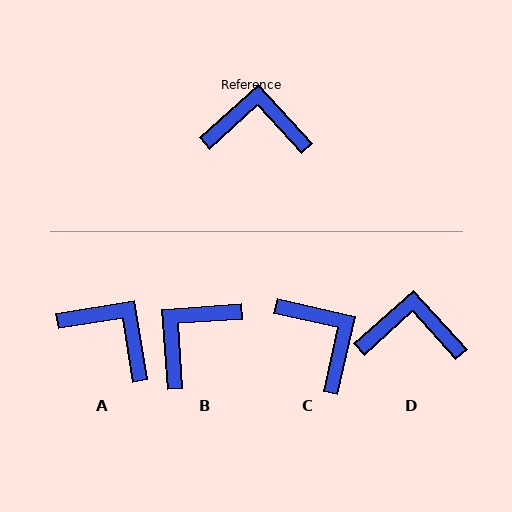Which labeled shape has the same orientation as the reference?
D.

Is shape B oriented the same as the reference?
No, it is off by about 52 degrees.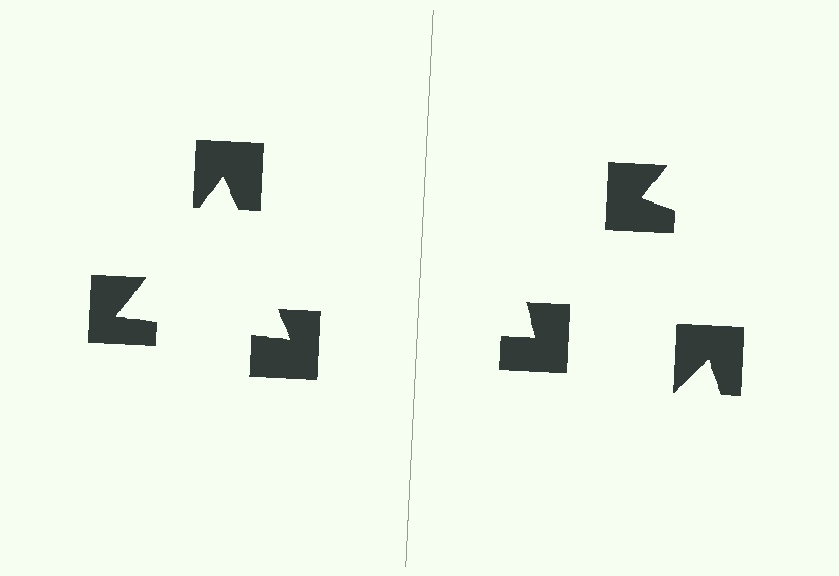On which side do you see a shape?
An illusory triangle appears on the left side. On the right side the wedge cuts are rotated, so no coherent shape forms.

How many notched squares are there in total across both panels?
6 — 3 on each side.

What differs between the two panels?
The notched squares are positioned identically on both sides; only the wedge orientations differ. On the left they align to a triangle; on the right they are misaligned.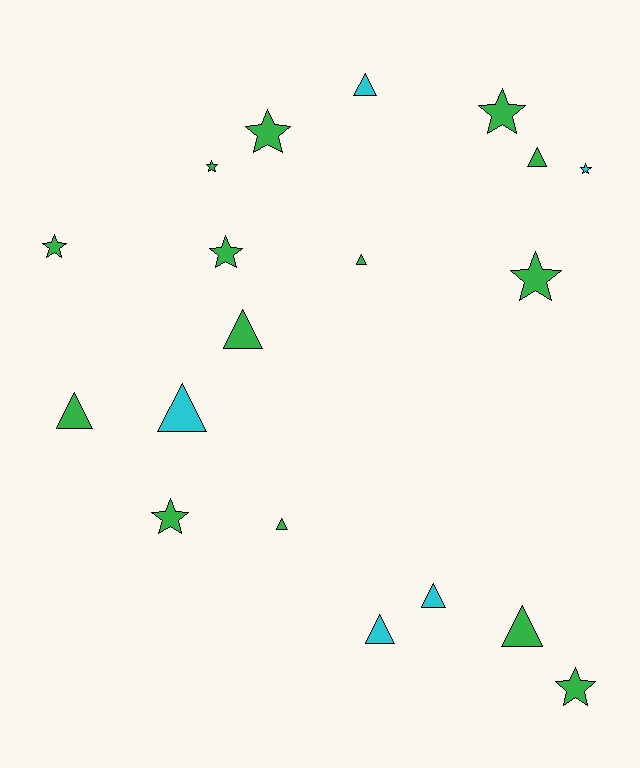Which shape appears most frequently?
Triangle, with 10 objects.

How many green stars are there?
There are 8 green stars.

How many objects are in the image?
There are 19 objects.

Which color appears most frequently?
Green, with 14 objects.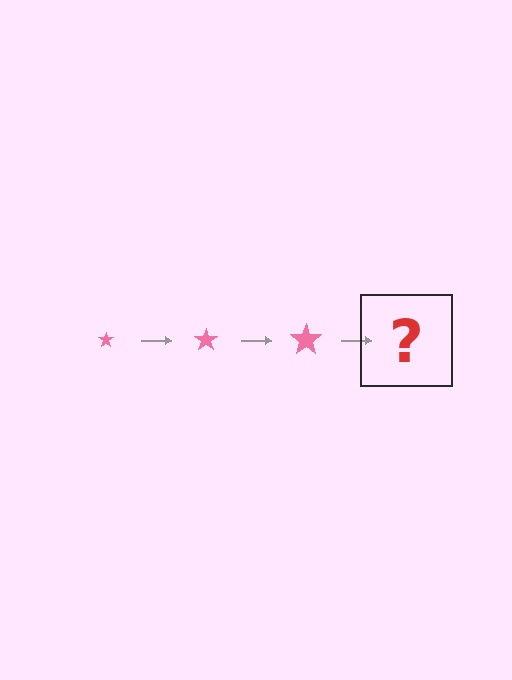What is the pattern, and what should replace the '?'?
The pattern is that the star gets progressively larger each step. The '?' should be a pink star, larger than the previous one.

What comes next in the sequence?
The next element should be a pink star, larger than the previous one.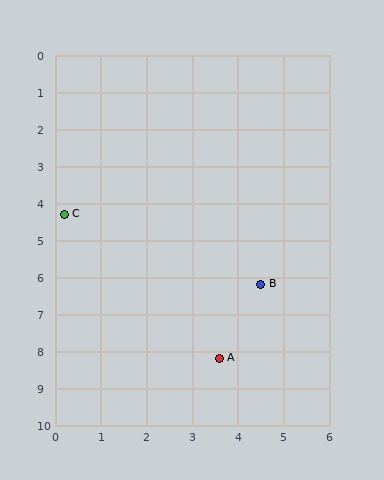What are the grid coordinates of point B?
Point B is at approximately (4.5, 6.2).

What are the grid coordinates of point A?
Point A is at approximately (3.6, 8.2).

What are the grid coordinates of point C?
Point C is at approximately (0.2, 4.3).